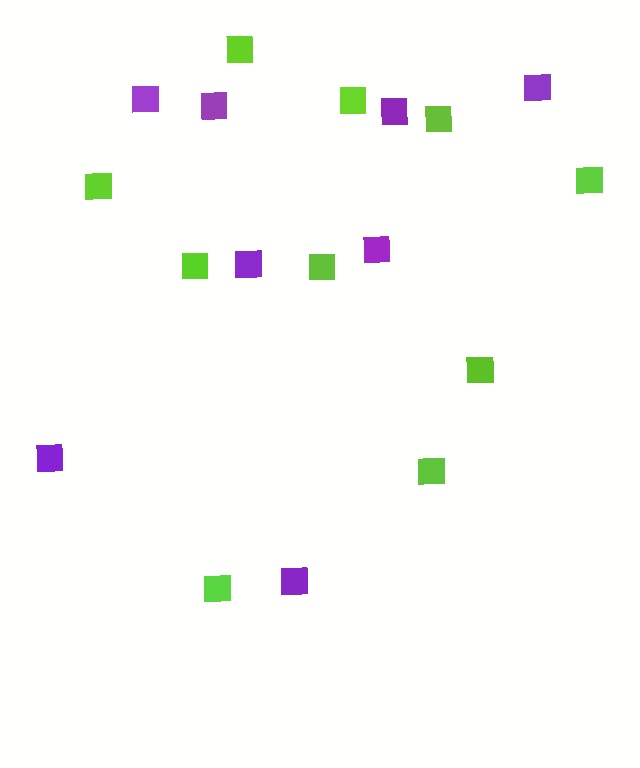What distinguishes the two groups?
There are 2 groups: one group of lime squares (10) and one group of purple squares (8).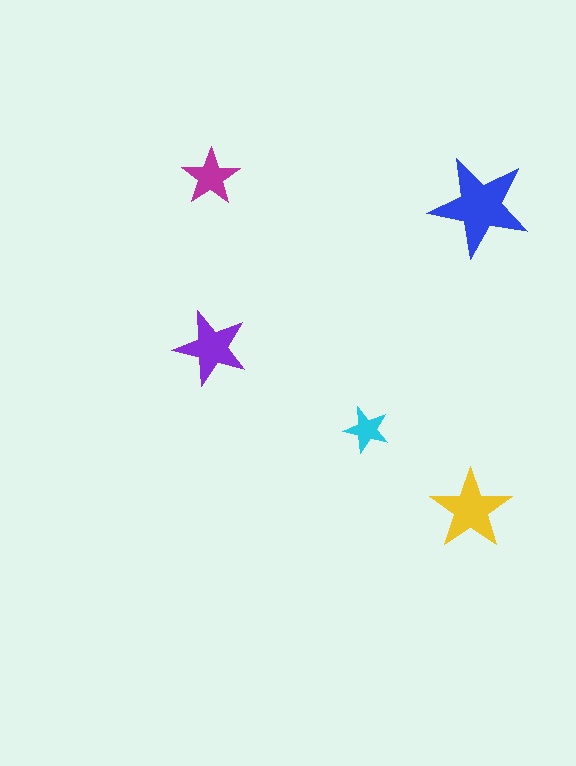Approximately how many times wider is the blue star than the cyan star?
About 2 times wider.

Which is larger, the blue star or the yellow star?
The blue one.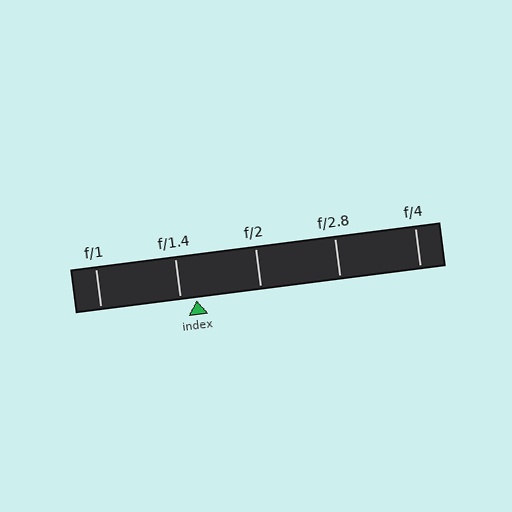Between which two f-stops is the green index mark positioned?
The index mark is between f/1.4 and f/2.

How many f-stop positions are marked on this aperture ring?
There are 5 f-stop positions marked.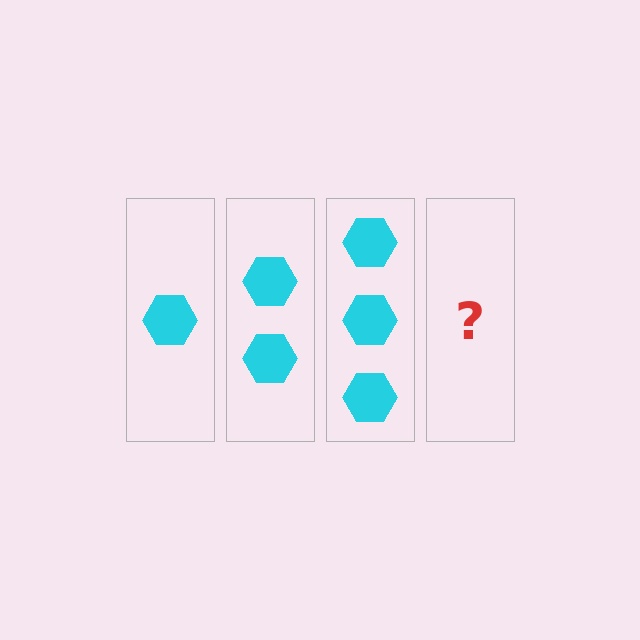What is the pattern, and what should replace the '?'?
The pattern is that each step adds one more hexagon. The '?' should be 4 hexagons.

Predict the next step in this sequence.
The next step is 4 hexagons.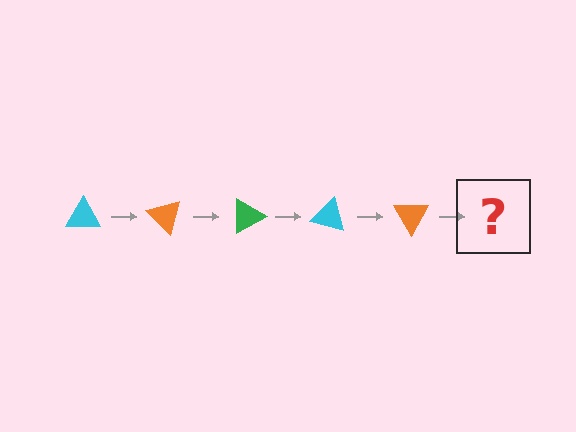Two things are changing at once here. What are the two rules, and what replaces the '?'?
The two rules are that it rotates 45 degrees each step and the color cycles through cyan, orange, and green. The '?' should be a green triangle, rotated 225 degrees from the start.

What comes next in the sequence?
The next element should be a green triangle, rotated 225 degrees from the start.